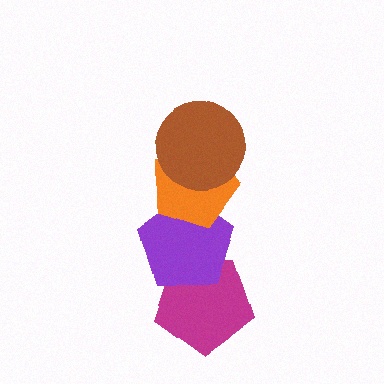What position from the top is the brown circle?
The brown circle is 1st from the top.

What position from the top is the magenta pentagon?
The magenta pentagon is 4th from the top.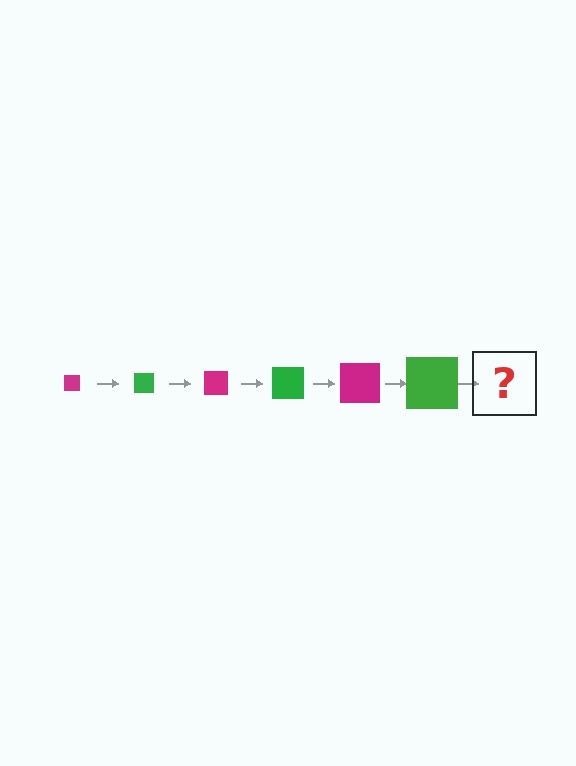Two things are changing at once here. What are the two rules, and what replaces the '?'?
The two rules are that the square grows larger each step and the color cycles through magenta and green. The '?' should be a magenta square, larger than the previous one.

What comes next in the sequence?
The next element should be a magenta square, larger than the previous one.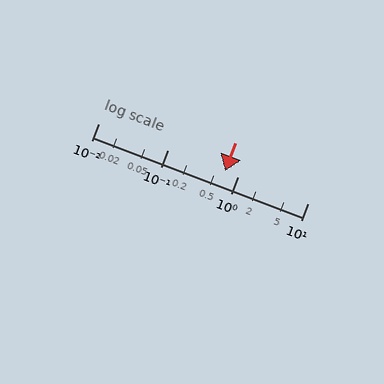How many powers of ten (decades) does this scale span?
The scale spans 3 decades, from 0.01 to 10.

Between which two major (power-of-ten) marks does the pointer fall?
The pointer is between 0.1 and 1.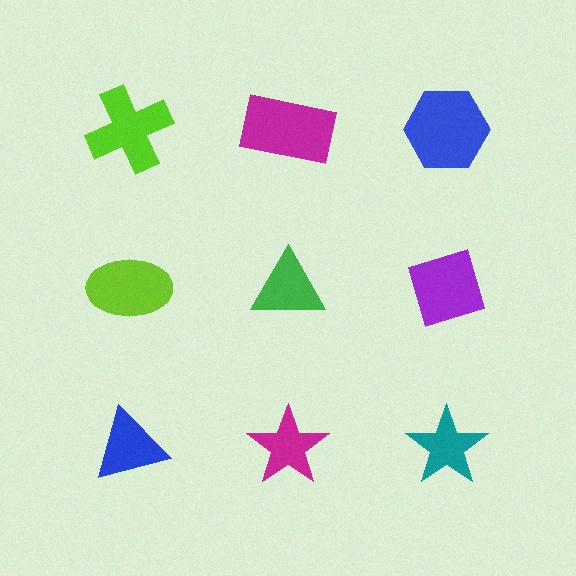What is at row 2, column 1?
A lime ellipse.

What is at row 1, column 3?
A blue hexagon.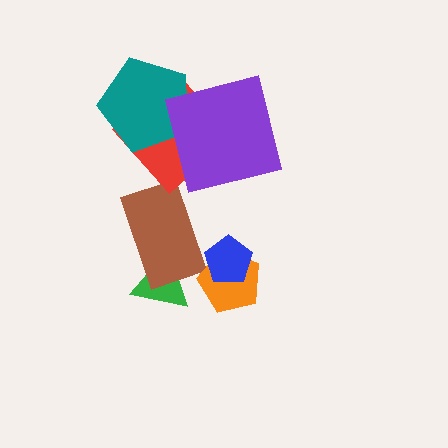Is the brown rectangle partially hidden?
No, no other shape covers it.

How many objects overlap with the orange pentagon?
1 object overlaps with the orange pentagon.